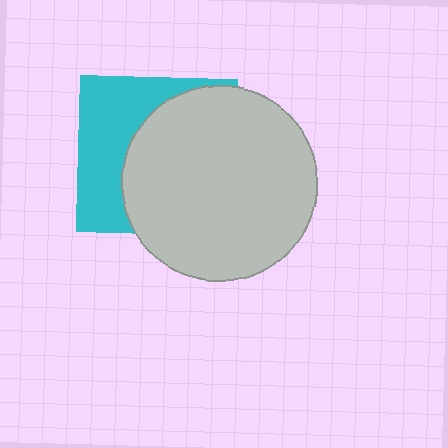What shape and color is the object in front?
The object in front is a light gray circle.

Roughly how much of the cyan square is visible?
A small part of it is visible (roughly 40%).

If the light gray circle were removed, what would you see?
You would see the complete cyan square.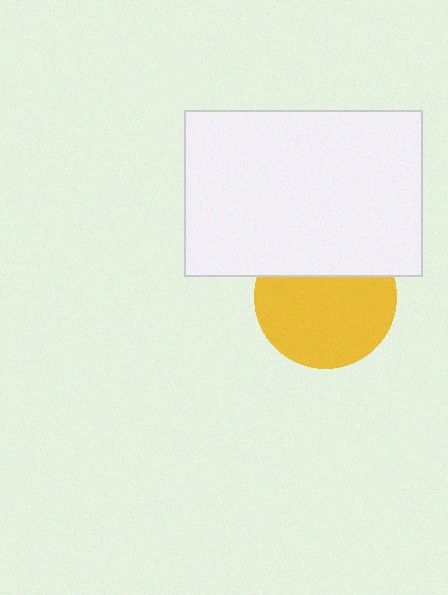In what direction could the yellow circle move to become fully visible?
The yellow circle could move down. That would shift it out from behind the white rectangle entirely.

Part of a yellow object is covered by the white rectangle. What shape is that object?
It is a circle.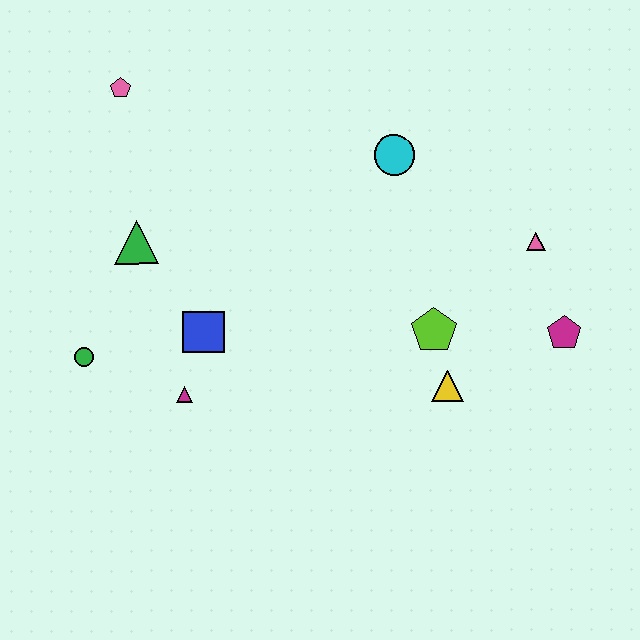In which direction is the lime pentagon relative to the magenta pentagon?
The lime pentagon is to the left of the magenta pentagon.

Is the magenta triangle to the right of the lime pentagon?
No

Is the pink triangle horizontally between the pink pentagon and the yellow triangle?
No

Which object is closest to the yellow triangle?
The lime pentagon is closest to the yellow triangle.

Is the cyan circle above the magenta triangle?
Yes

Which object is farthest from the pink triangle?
The green circle is farthest from the pink triangle.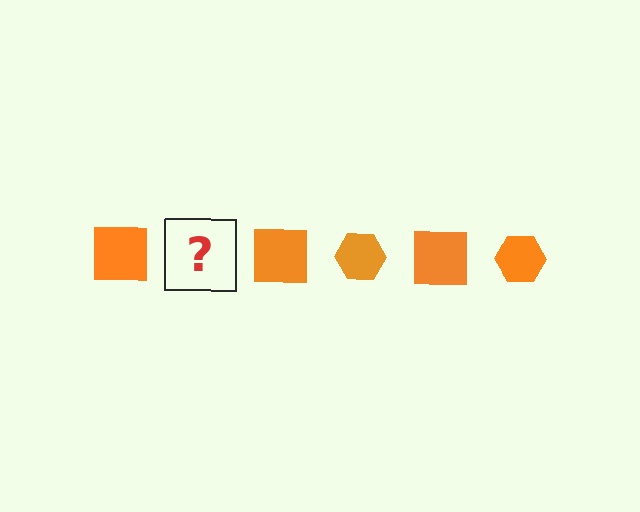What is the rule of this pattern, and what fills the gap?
The rule is that the pattern cycles through square, hexagon shapes in orange. The gap should be filled with an orange hexagon.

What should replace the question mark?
The question mark should be replaced with an orange hexagon.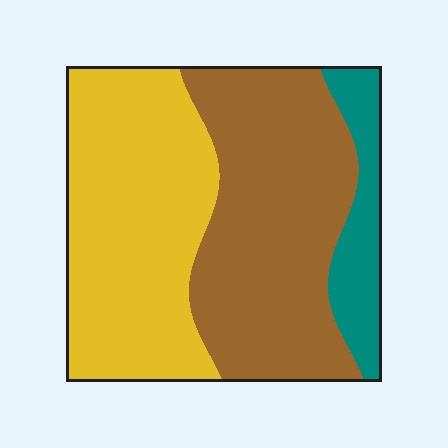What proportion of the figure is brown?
Brown covers 44% of the figure.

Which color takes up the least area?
Teal, at roughly 10%.